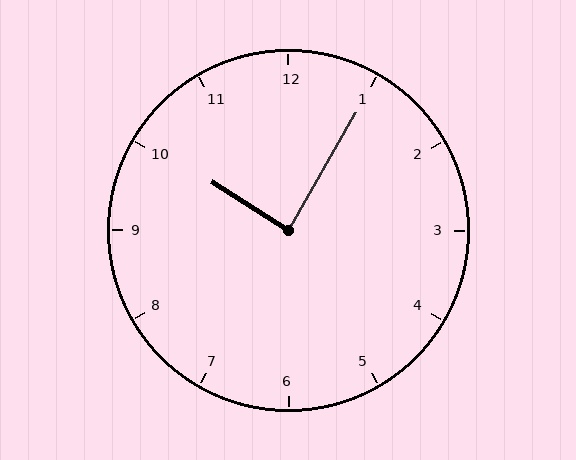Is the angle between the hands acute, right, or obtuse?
It is right.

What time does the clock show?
10:05.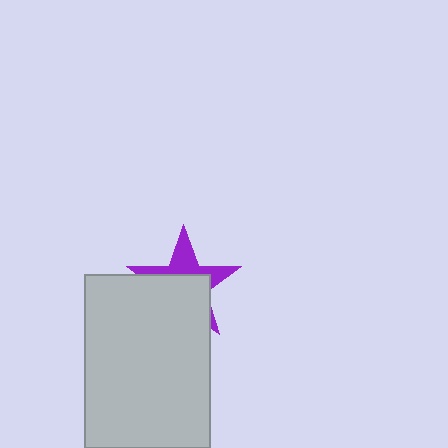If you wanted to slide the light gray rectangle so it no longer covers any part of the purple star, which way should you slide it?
Slide it down — that is the most direct way to separate the two shapes.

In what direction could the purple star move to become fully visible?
The purple star could move up. That would shift it out from behind the light gray rectangle entirely.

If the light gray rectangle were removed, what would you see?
You would see the complete purple star.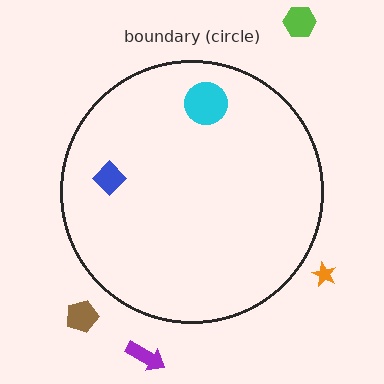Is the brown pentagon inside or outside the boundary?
Outside.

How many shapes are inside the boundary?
2 inside, 4 outside.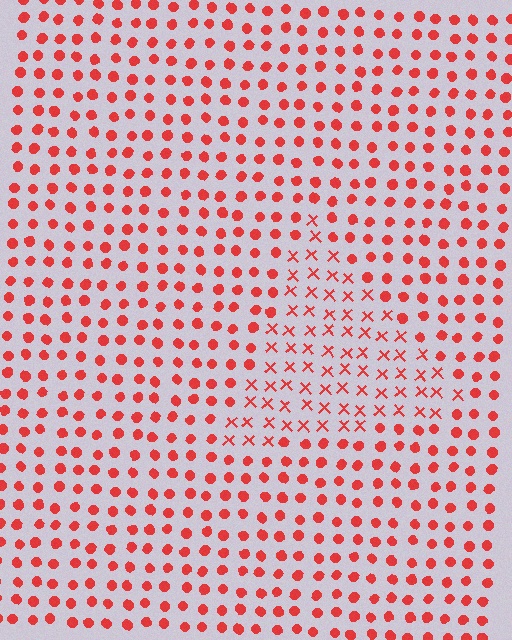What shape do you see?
I see a triangle.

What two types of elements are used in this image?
The image uses X marks inside the triangle region and circles outside it.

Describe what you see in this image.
The image is filled with small red elements arranged in a uniform grid. A triangle-shaped region contains X marks, while the surrounding area contains circles. The boundary is defined purely by the change in element shape.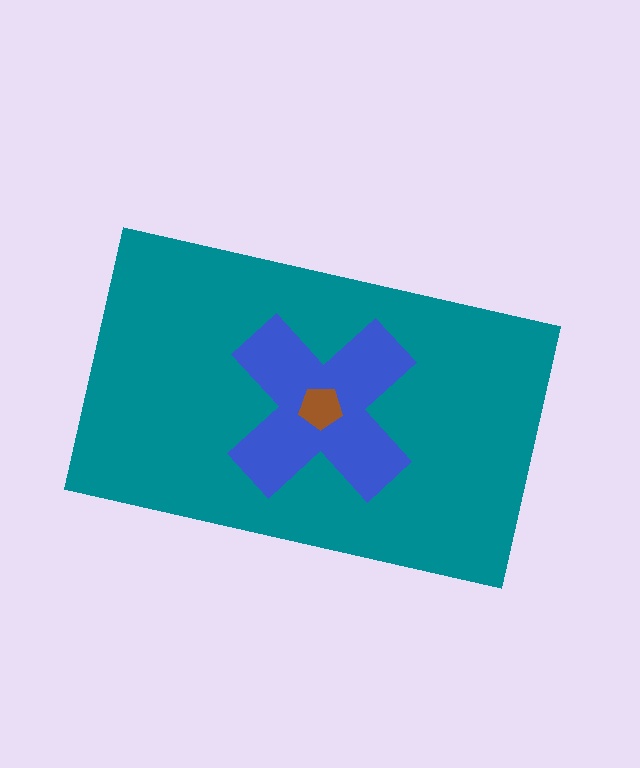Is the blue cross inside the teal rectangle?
Yes.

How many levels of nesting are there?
3.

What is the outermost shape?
The teal rectangle.